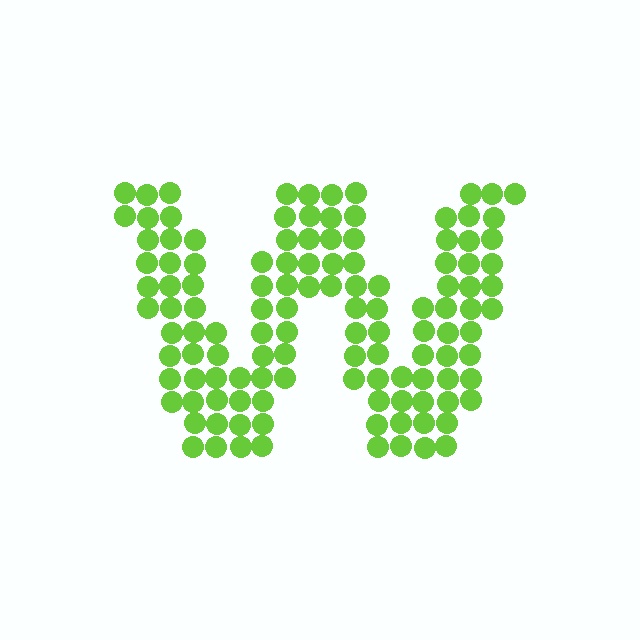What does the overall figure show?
The overall figure shows the letter W.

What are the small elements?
The small elements are circles.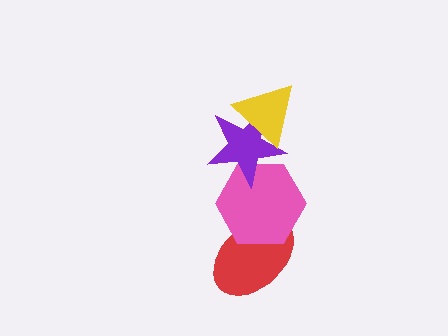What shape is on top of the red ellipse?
The pink hexagon is on top of the red ellipse.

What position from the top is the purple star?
The purple star is 2nd from the top.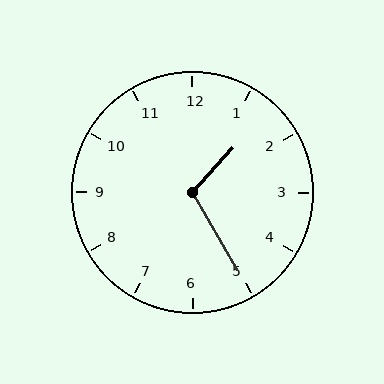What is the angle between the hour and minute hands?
Approximately 108 degrees.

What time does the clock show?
1:25.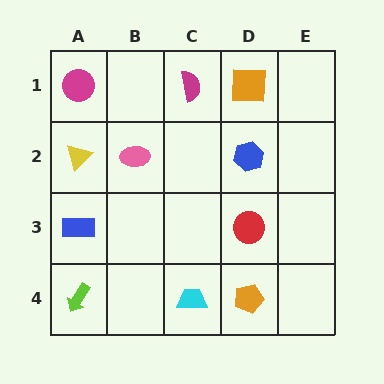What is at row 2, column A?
A yellow triangle.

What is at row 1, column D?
An orange square.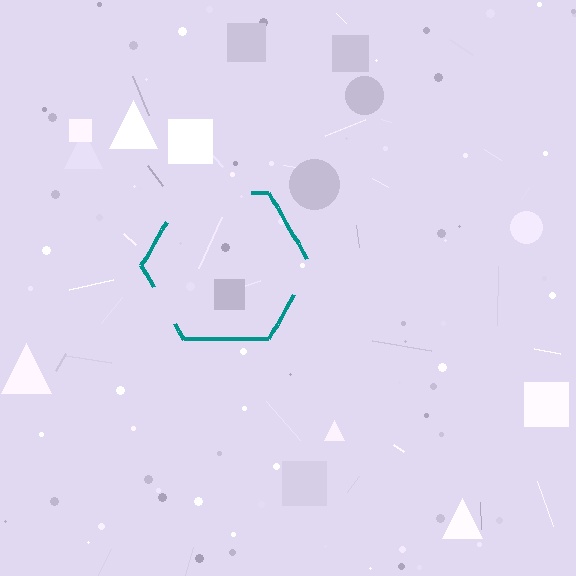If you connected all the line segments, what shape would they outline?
They would outline a hexagon.